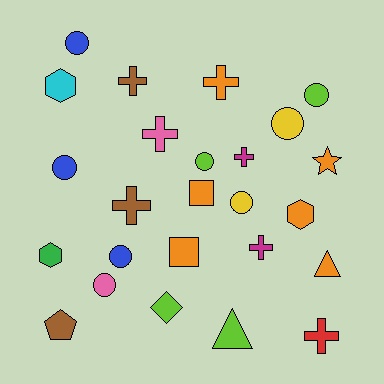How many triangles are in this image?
There are 2 triangles.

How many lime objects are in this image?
There are 4 lime objects.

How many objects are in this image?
There are 25 objects.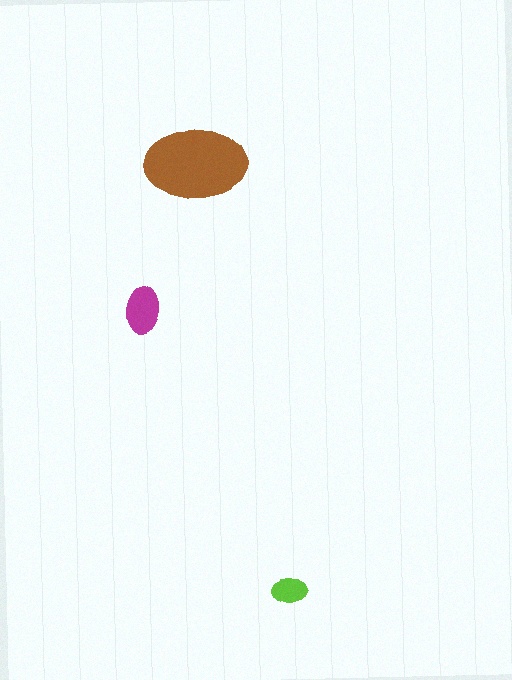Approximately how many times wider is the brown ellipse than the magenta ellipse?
About 2 times wider.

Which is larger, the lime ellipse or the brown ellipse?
The brown one.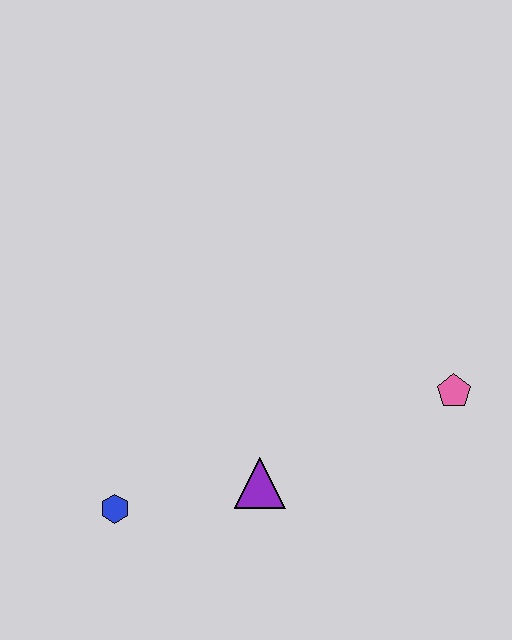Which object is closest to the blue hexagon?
The purple triangle is closest to the blue hexagon.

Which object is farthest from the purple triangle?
The pink pentagon is farthest from the purple triangle.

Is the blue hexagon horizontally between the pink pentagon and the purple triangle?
No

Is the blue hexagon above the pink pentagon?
No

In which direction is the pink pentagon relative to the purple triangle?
The pink pentagon is to the right of the purple triangle.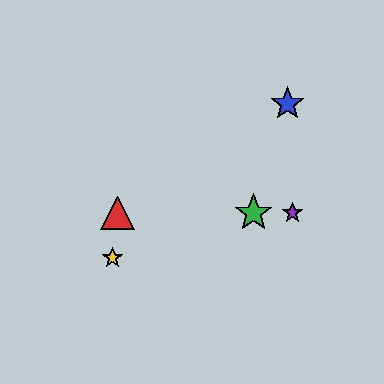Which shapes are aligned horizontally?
The red triangle, the green star, the purple star are aligned horizontally.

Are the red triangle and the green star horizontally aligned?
Yes, both are at y≈213.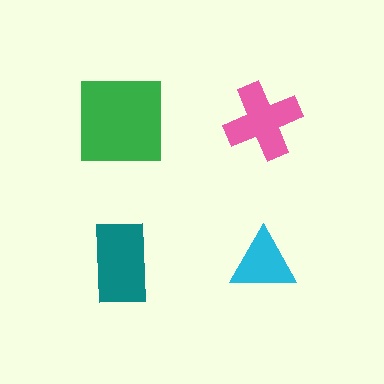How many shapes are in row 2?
2 shapes.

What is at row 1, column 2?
A pink cross.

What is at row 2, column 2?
A cyan triangle.